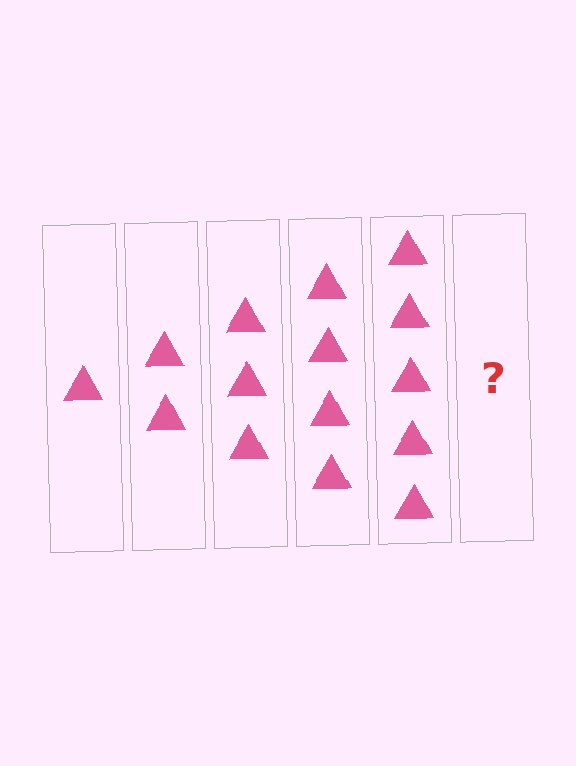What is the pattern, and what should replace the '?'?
The pattern is that each step adds one more triangle. The '?' should be 6 triangles.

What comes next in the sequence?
The next element should be 6 triangles.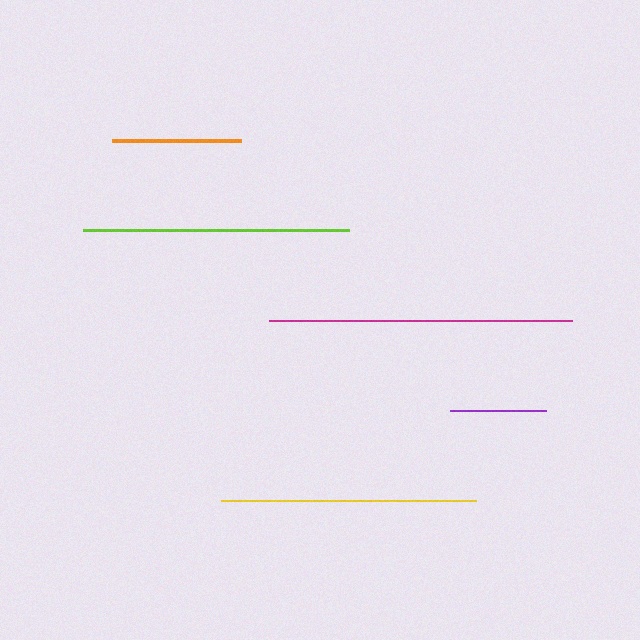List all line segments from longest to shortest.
From longest to shortest: magenta, lime, yellow, orange, purple.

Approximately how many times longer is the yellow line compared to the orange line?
The yellow line is approximately 2.0 times the length of the orange line.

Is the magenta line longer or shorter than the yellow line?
The magenta line is longer than the yellow line.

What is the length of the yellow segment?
The yellow segment is approximately 254 pixels long.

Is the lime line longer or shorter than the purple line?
The lime line is longer than the purple line.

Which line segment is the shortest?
The purple line is the shortest at approximately 96 pixels.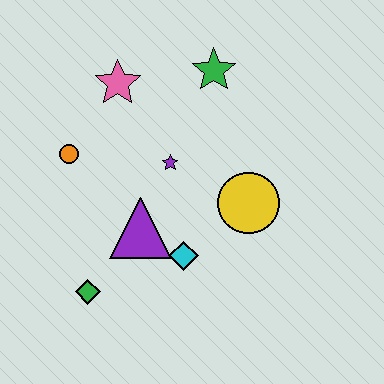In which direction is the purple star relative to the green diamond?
The purple star is above the green diamond.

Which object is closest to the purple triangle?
The cyan diamond is closest to the purple triangle.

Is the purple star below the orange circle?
Yes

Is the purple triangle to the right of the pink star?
Yes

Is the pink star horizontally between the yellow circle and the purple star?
No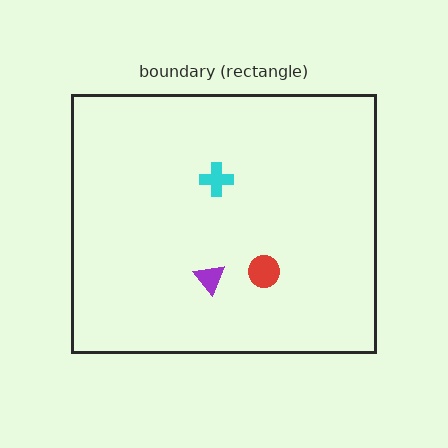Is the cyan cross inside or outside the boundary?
Inside.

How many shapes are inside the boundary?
3 inside, 0 outside.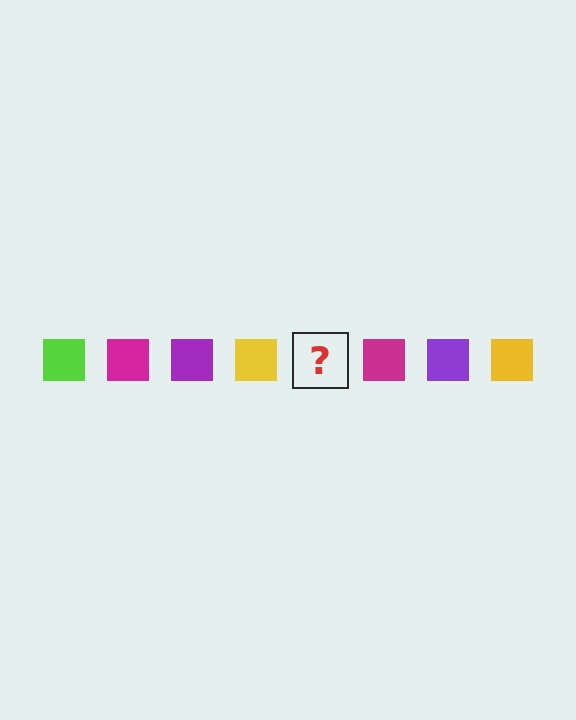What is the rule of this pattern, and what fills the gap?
The rule is that the pattern cycles through lime, magenta, purple, yellow squares. The gap should be filled with a lime square.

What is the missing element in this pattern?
The missing element is a lime square.